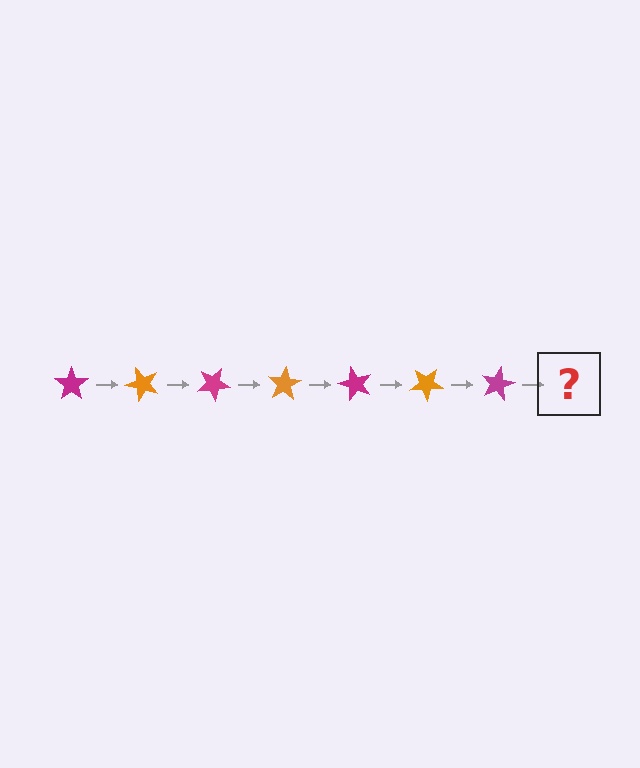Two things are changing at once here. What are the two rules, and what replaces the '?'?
The two rules are that it rotates 50 degrees each step and the color cycles through magenta and orange. The '?' should be an orange star, rotated 350 degrees from the start.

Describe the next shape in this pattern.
It should be an orange star, rotated 350 degrees from the start.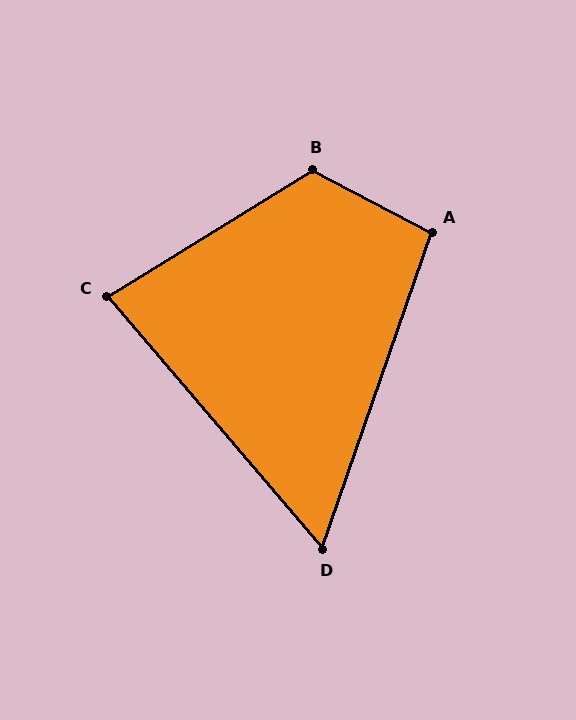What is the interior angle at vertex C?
Approximately 81 degrees (acute).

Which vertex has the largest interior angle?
B, at approximately 120 degrees.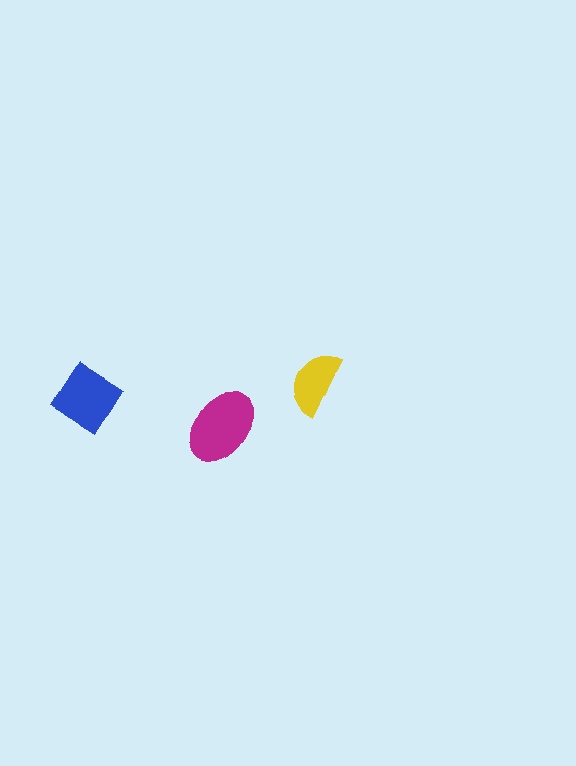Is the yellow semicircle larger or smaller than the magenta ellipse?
Smaller.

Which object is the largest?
The magenta ellipse.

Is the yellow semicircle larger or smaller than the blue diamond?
Smaller.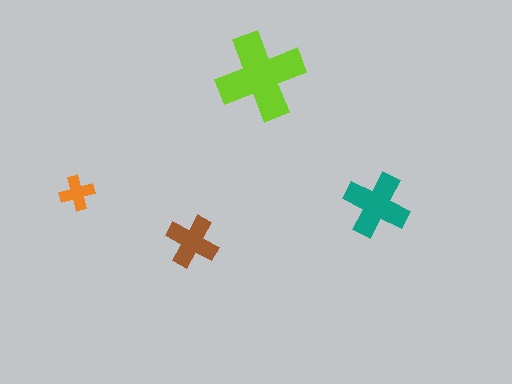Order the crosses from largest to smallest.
the lime one, the teal one, the brown one, the orange one.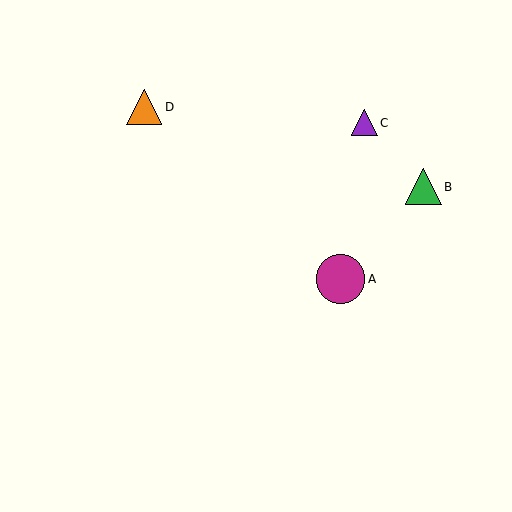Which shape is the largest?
The magenta circle (labeled A) is the largest.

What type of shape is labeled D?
Shape D is an orange triangle.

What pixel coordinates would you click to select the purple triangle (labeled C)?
Click at (365, 123) to select the purple triangle C.